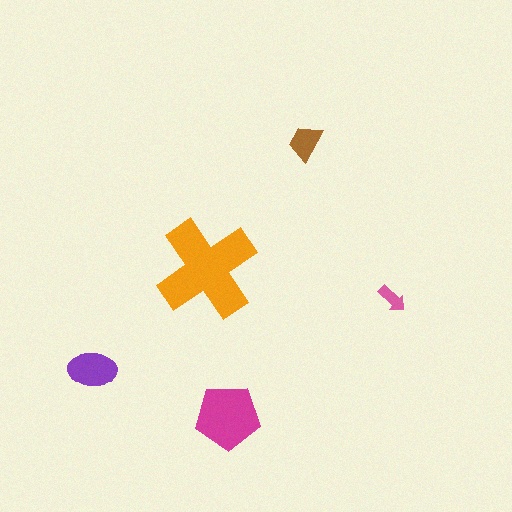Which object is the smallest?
The pink arrow.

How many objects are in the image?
There are 5 objects in the image.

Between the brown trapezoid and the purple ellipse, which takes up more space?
The purple ellipse.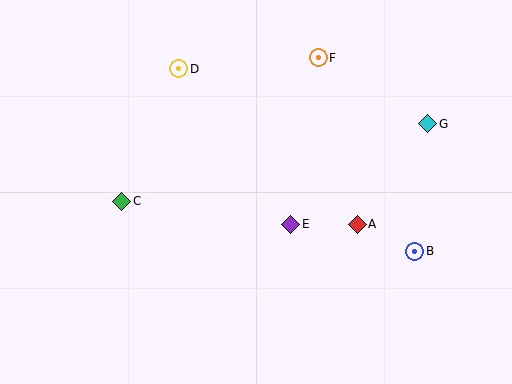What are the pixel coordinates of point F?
Point F is at (318, 58).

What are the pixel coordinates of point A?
Point A is at (357, 224).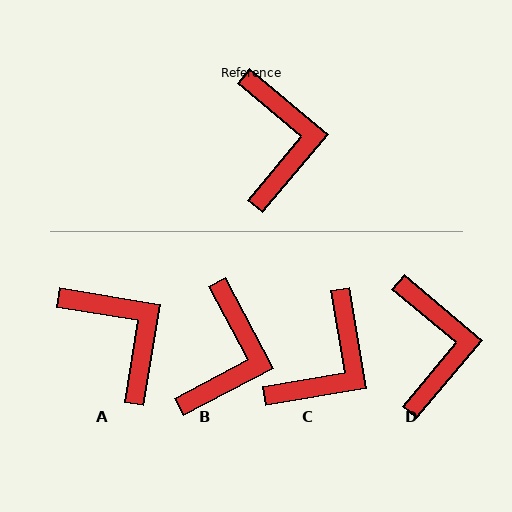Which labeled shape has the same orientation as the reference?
D.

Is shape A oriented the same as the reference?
No, it is off by about 31 degrees.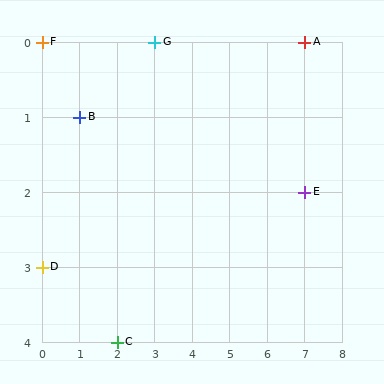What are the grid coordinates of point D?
Point D is at grid coordinates (0, 3).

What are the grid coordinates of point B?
Point B is at grid coordinates (1, 1).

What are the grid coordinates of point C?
Point C is at grid coordinates (2, 4).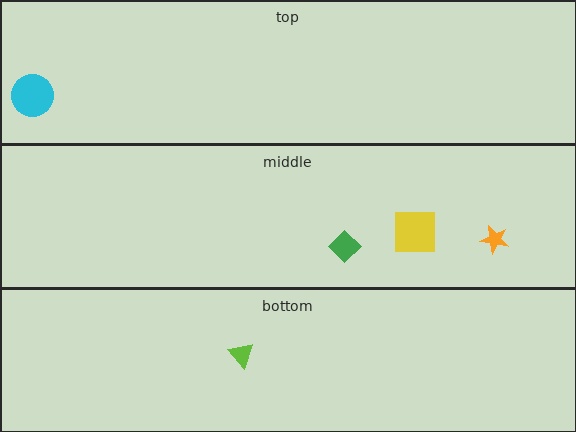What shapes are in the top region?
The cyan circle.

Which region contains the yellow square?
The middle region.